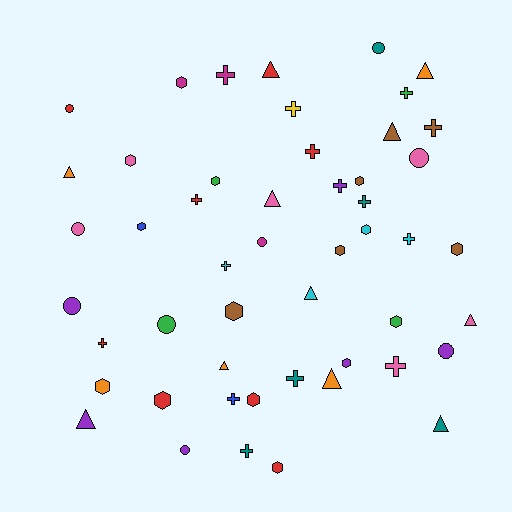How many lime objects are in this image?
There are no lime objects.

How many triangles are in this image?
There are 11 triangles.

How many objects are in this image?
There are 50 objects.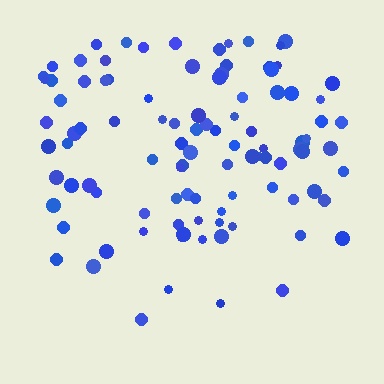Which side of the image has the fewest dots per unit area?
The bottom.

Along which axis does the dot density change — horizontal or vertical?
Vertical.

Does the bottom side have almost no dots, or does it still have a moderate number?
Still a moderate number, just noticeably fewer than the top.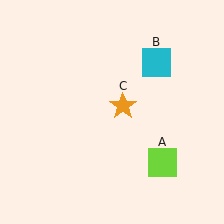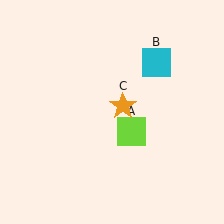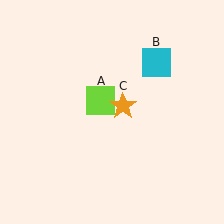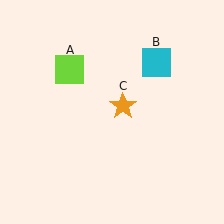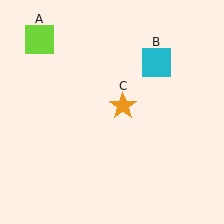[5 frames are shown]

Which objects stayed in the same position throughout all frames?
Cyan square (object B) and orange star (object C) remained stationary.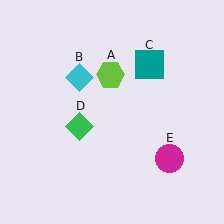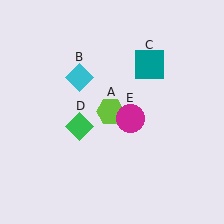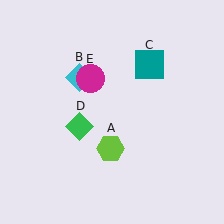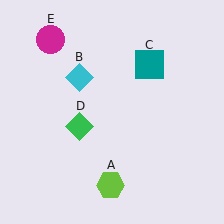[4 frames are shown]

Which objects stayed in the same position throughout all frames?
Cyan diamond (object B) and teal square (object C) and green diamond (object D) remained stationary.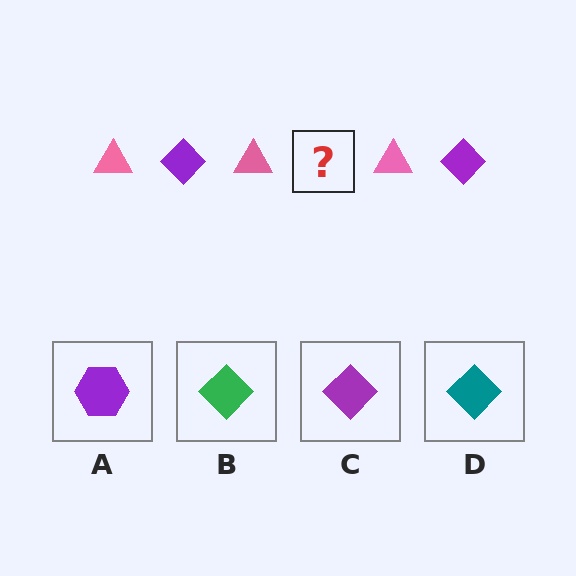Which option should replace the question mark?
Option C.